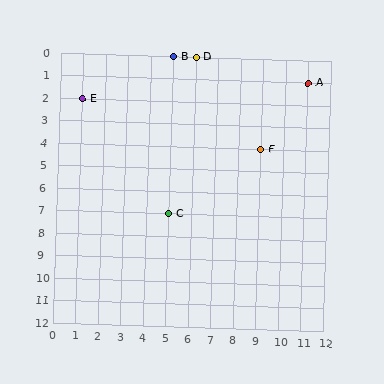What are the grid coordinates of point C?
Point C is at grid coordinates (5, 7).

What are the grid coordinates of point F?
Point F is at grid coordinates (9, 4).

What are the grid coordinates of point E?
Point E is at grid coordinates (1, 2).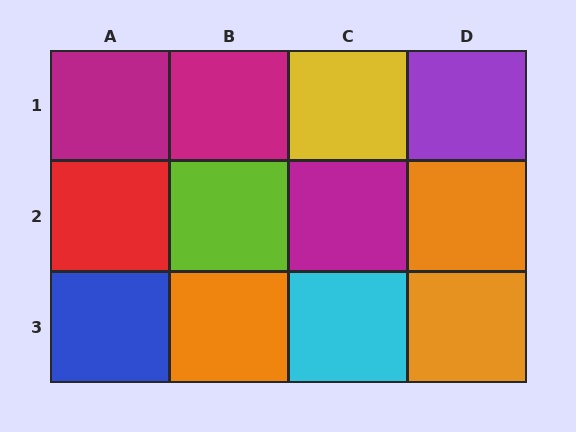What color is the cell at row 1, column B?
Magenta.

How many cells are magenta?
3 cells are magenta.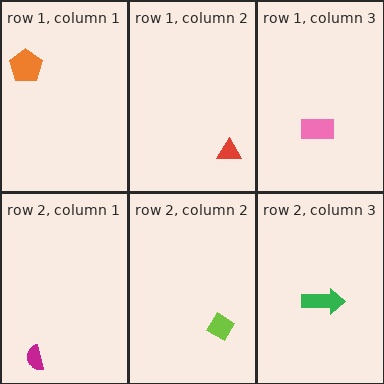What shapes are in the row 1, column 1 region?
The orange pentagon.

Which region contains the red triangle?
The row 1, column 2 region.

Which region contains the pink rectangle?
The row 1, column 3 region.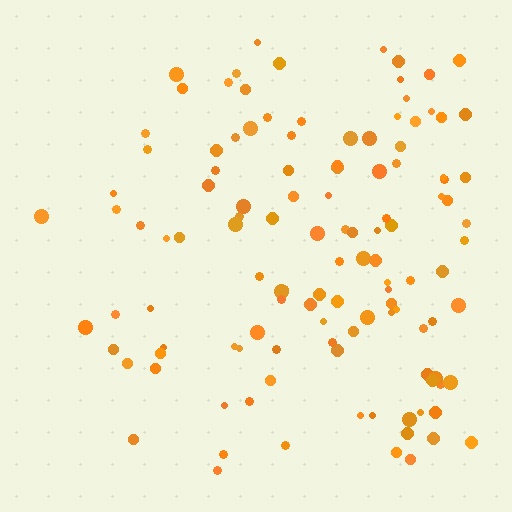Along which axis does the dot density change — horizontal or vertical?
Horizontal.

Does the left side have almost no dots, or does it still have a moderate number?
Still a moderate number, just noticeably fewer than the right.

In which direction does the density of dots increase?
From left to right, with the right side densest.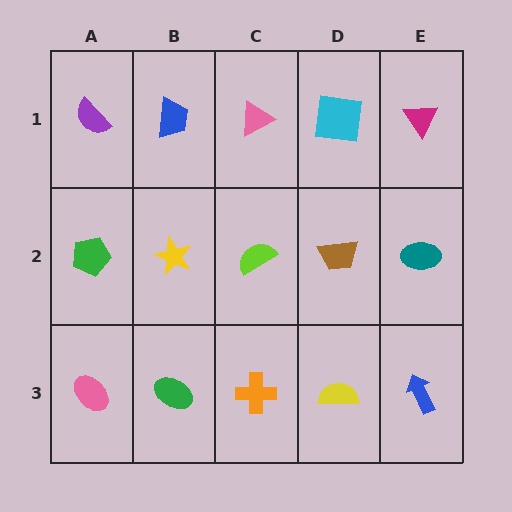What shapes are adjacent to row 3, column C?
A lime semicircle (row 2, column C), a green ellipse (row 3, column B), a yellow semicircle (row 3, column D).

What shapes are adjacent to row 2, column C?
A pink triangle (row 1, column C), an orange cross (row 3, column C), a yellow star (row 2, column B), a brown trapezoid (row 2, column D).